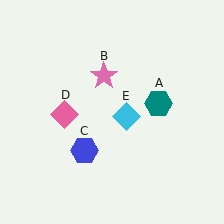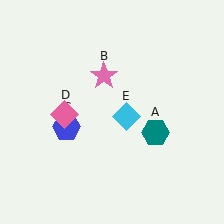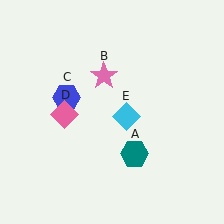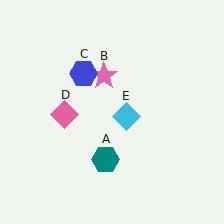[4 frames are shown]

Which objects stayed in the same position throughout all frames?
Pink star (object B) and pink diamond (object D) and cyan diamond (object E) remained stationary.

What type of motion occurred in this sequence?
The teal hexagon (object A), blue hexagon (object C) rotated clockwise around the center of the scene.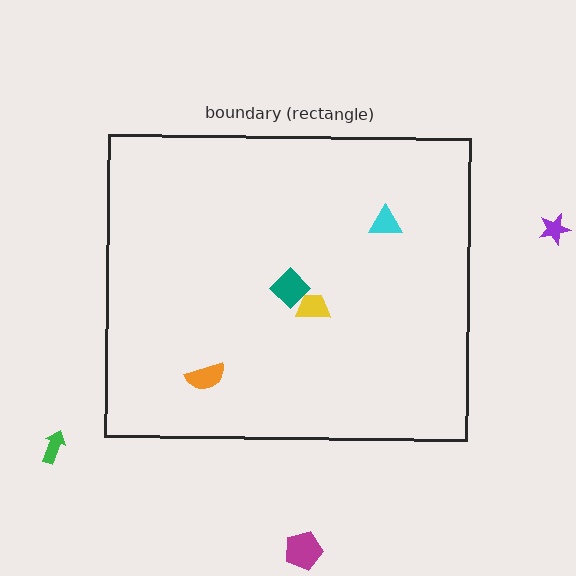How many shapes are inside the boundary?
4 inside, 3 outside.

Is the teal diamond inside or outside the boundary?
Inside.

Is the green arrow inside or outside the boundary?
Outside.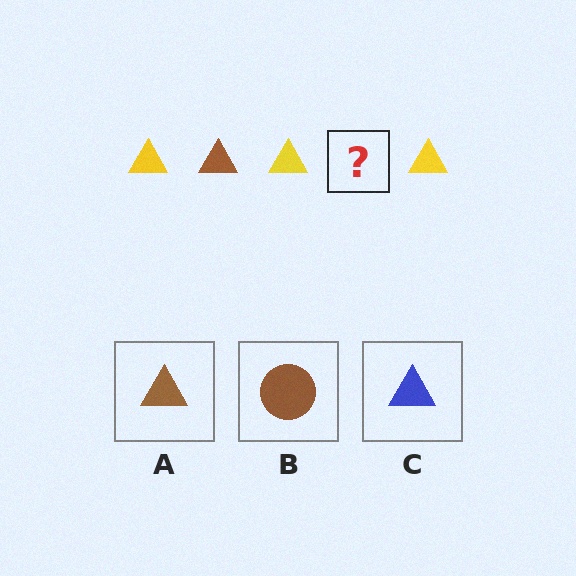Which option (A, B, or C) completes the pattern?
A.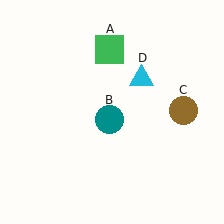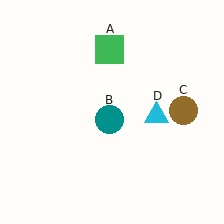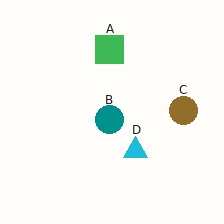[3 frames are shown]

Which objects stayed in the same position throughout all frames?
Green square (object A) and teal circle (object B) and brown circle (object C) remained stationary.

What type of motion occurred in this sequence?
The cyan triangle (object D) rotated clockwise around the center of the scene.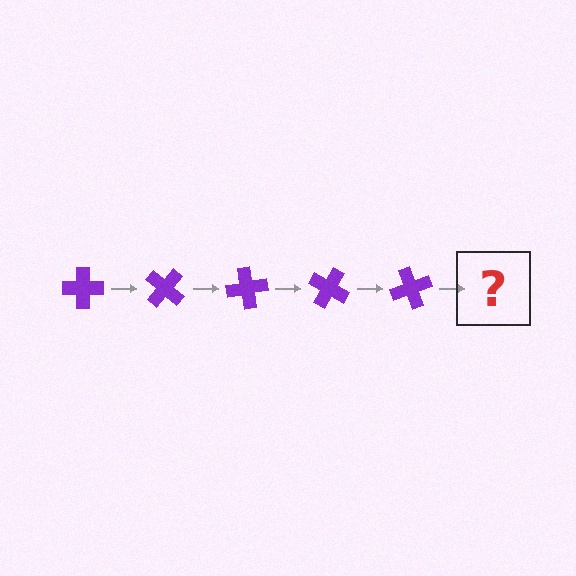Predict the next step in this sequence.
The next step is a purple cross rotated 200 degrees.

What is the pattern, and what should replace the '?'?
The pattern is that the cross rotates 40 degrees each step. The '?' should be a purple cross rotated 200 degrees.